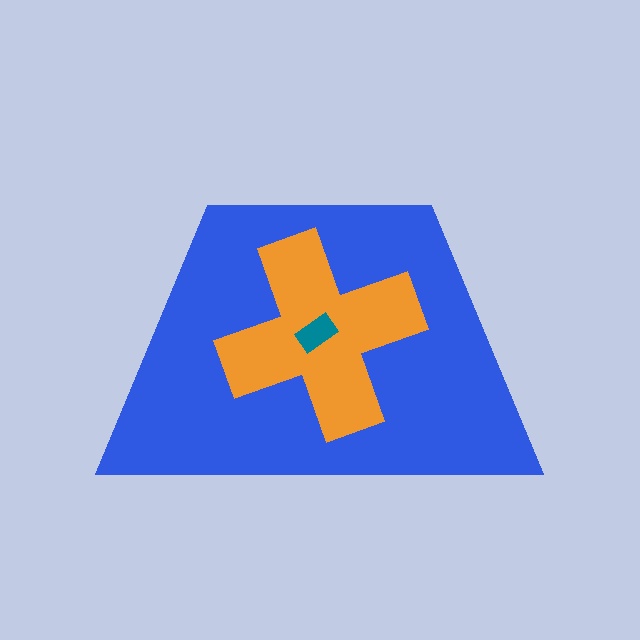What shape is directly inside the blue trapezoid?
The orange cross.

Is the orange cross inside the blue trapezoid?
Yes.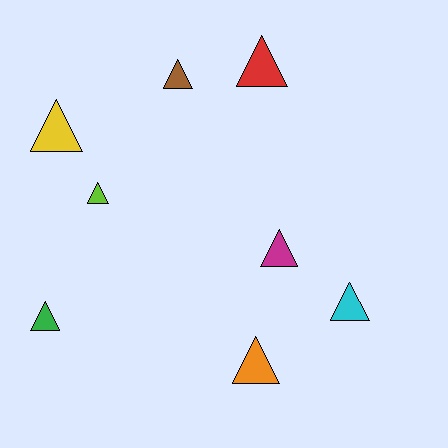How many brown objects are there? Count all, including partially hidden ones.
There is 1 brown object.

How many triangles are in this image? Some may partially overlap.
There are 8 triangles.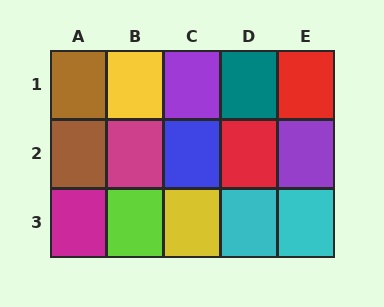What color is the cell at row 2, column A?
Brown.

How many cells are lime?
1 cell is lime.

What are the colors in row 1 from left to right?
Brown, yellow, purple, teal, red.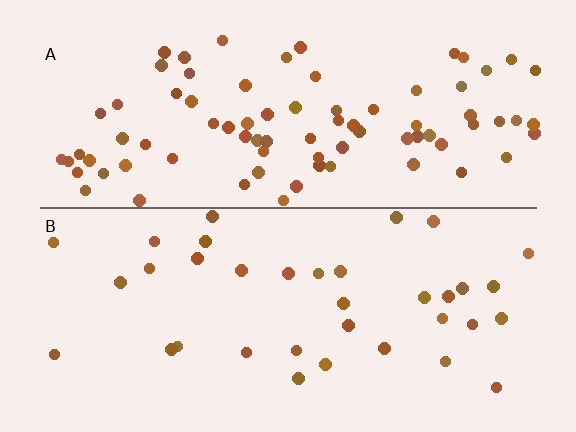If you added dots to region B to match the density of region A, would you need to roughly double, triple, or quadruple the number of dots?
Approximately double.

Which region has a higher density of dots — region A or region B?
A (the top).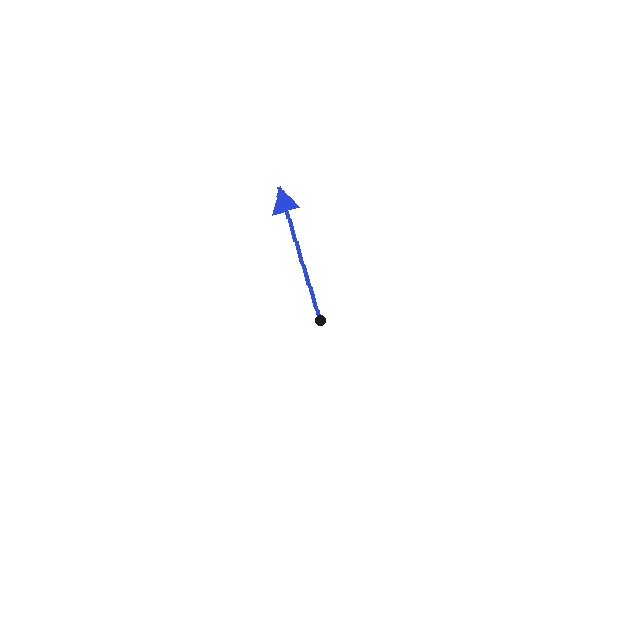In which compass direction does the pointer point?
North.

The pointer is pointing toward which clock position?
Roughly 12 o'clock.